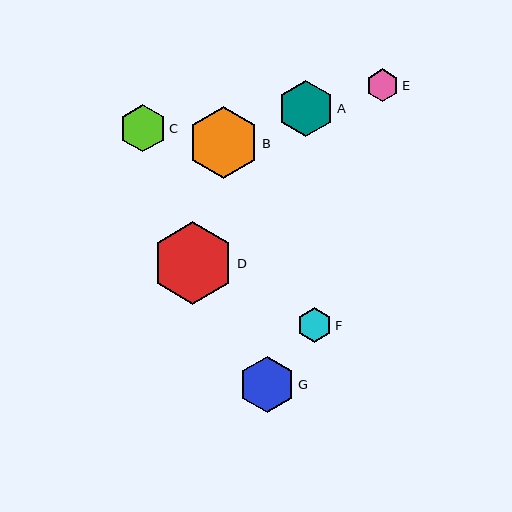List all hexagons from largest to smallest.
From largest to smallest: D, B, A, G, C, F, E.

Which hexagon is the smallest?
Hexagon E is the smallest with a size of approximately 33 pixels.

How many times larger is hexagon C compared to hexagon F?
Hexagon C is approximately 1.4 times the size of hexagon F.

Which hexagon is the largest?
Hexagon D is the largest with a size of approximately 83 pixels.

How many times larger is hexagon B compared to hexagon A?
Hexagon B is approximately 1.3 times the size of hexagon A.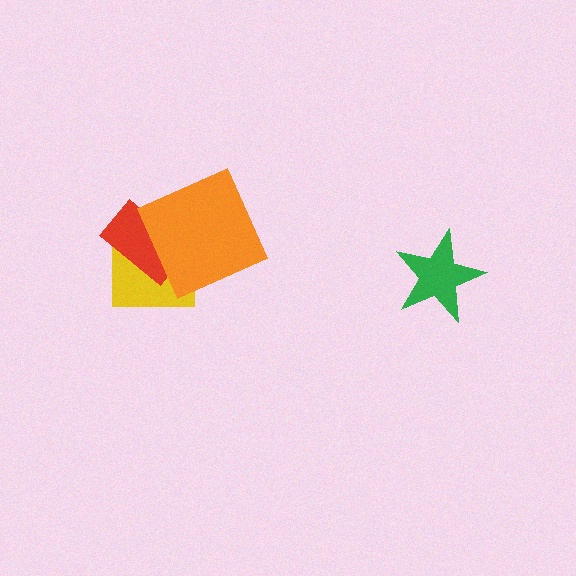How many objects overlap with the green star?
0 objects overlap with the green star.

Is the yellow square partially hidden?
Yes, it is partially covered by another shape.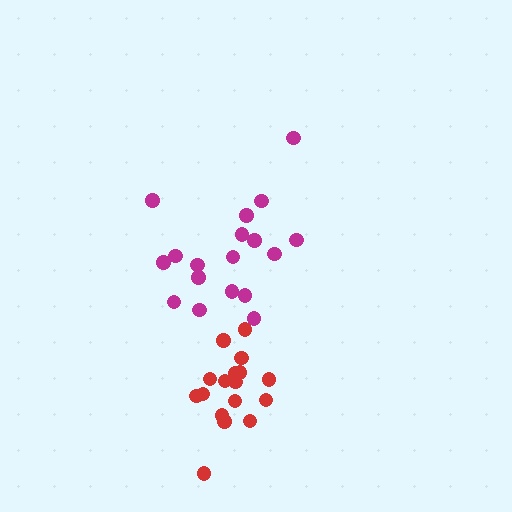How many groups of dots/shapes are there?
There are 2 groups.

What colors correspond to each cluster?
The clusters are colored: red, magenta.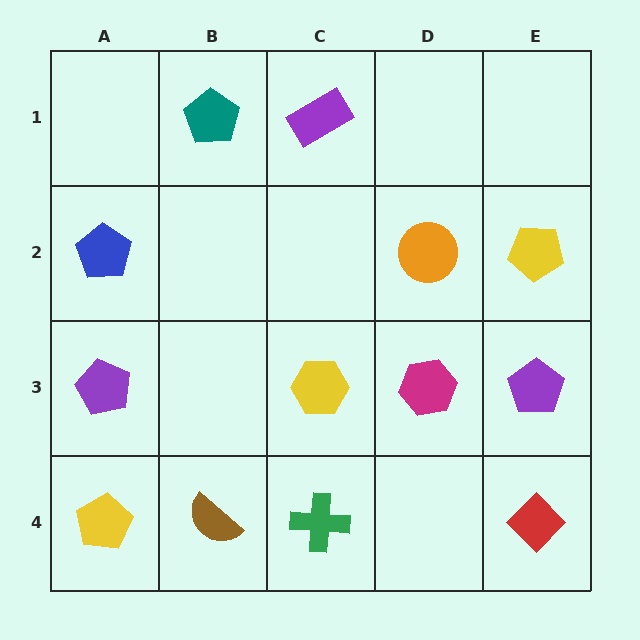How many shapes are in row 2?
3 shapes.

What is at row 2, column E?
A yellow pentagon.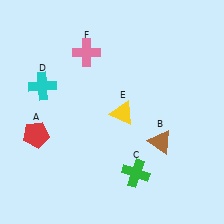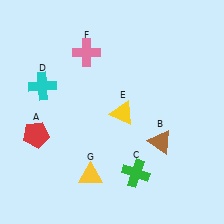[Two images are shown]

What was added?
A yellow triangle (G) was added in Image 2.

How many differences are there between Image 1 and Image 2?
There is 1 difference between the two images.